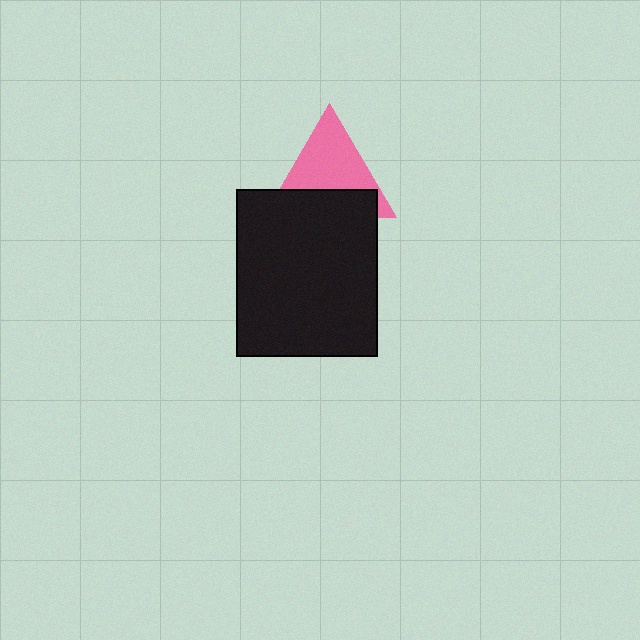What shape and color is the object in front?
The object in front is a black rectangle.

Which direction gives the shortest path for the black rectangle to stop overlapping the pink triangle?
Moving down gives the shortest separation.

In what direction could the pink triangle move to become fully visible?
The pink triangle could move up. That would shift it out from behind the black rectangle entirely.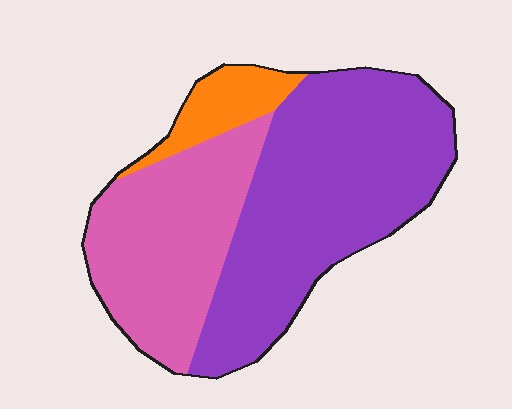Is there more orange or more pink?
Pink.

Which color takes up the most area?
Purple, at roughly 55%.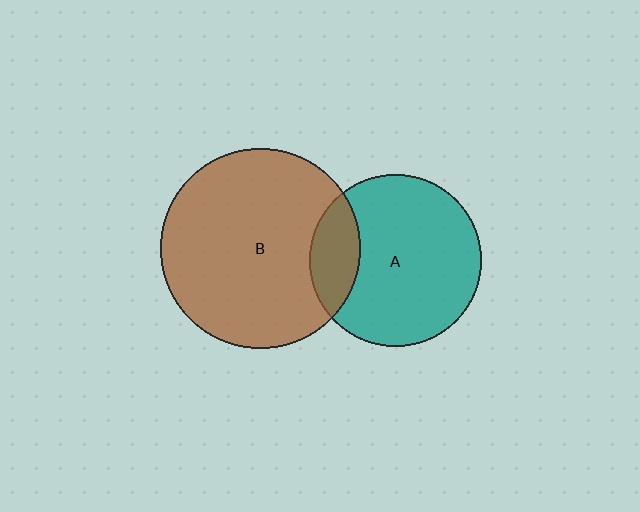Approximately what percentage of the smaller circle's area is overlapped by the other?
Approximately 20%.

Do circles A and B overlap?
Yes.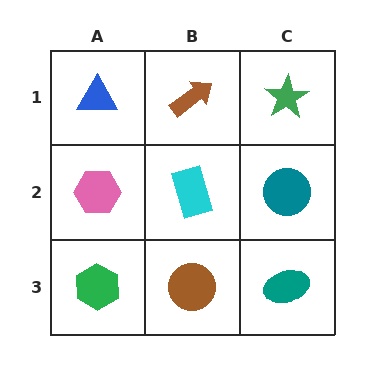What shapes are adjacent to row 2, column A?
A blue triangle (row 1, column A), a green hexagon (row 3, column A), a cyan rectangle (row 2, column B).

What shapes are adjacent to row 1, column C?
A teal circle (row 2, column C), a brown arrow (row 1, column B).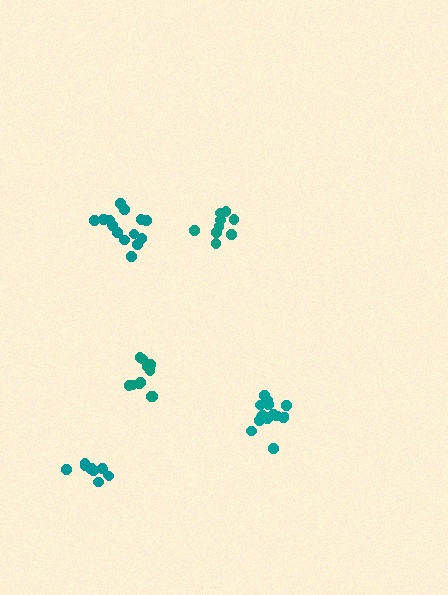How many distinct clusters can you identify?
There are 5 distinct clusters.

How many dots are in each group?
Group 1: 14 dots, Group 2: 9 dots, Group 3: 9 dots, Group 4: 14 dots, Group 5: 11 dots (57 total).